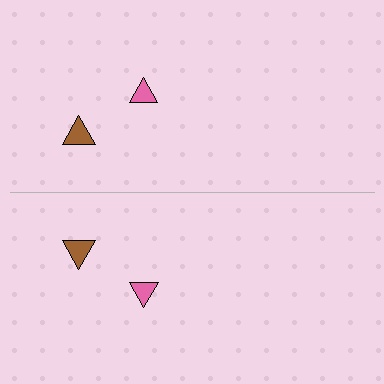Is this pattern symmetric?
Yes, this pattern has bilateral (reflection) symmetry.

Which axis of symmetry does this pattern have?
The pattern has a horizontal axis of symmetry running through the center of the image.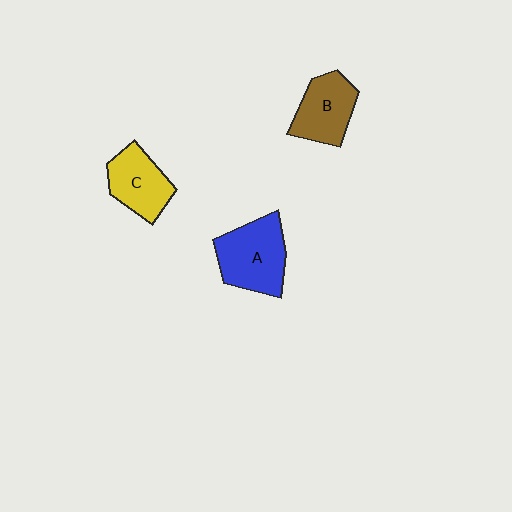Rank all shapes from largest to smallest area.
From largest to smallest: A (blue), B (brown), C (yellow).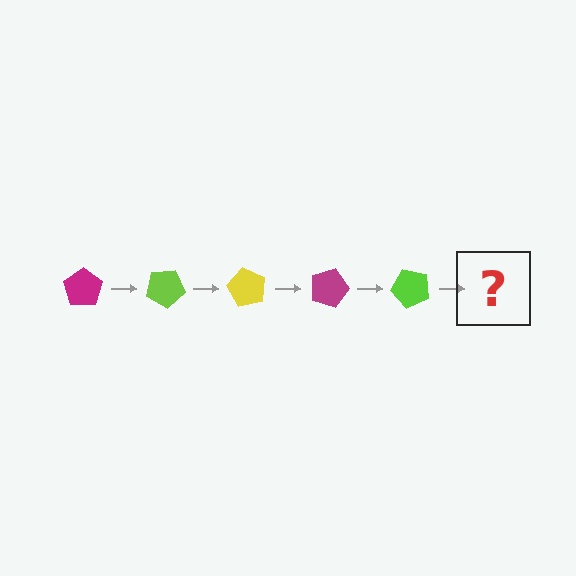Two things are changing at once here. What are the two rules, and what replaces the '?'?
The two rules are that it rotates 30 degrees each step and the color cycles through magenta, lime, and yellow. The '?' should be a yellow pentagon, rotated 150 degrees from the start.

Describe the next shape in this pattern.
It should be a yellow pentagon, rotated 150 degrees from the start.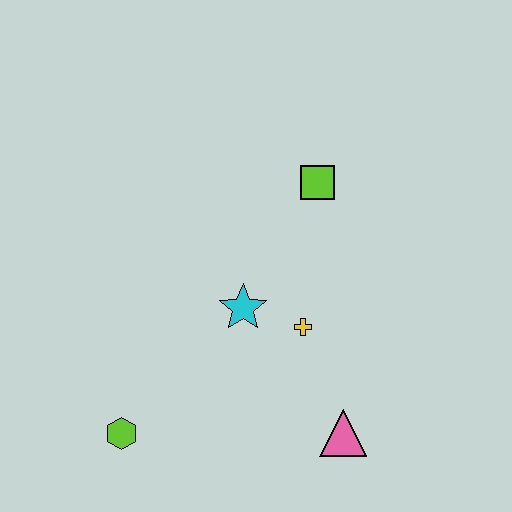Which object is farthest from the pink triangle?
The lime square is farthest from the pink triangle.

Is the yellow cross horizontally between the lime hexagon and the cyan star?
No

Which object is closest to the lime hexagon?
The cyan star is closest to the lime hexagon.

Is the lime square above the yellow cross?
Yes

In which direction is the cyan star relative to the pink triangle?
The cyan star is above the pink triangle.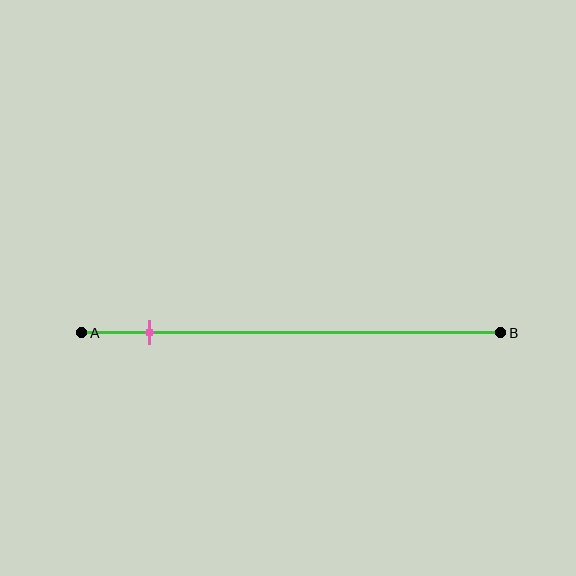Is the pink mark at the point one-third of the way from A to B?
No, the mark is at about 15% from A, not at the 33% one-third point.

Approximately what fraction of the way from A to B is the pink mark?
The pink mark is approximately 15% of the way from A to B.